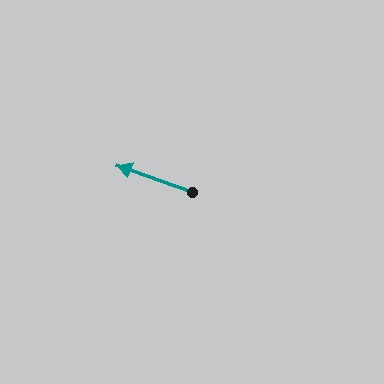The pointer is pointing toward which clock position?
Roughly 10 o'clock.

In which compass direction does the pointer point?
West.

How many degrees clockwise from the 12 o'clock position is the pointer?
Approximately 289 degrees.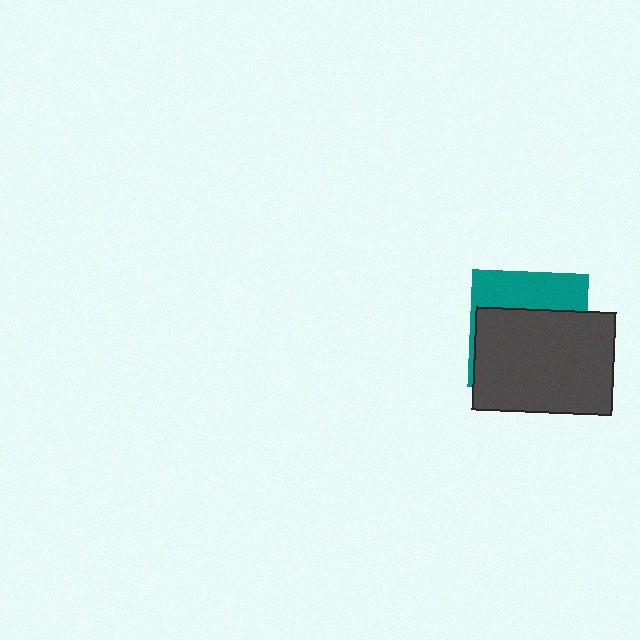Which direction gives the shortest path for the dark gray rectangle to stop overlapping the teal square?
Moving down gives the shortest separation.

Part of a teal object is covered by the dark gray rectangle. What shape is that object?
It is a square.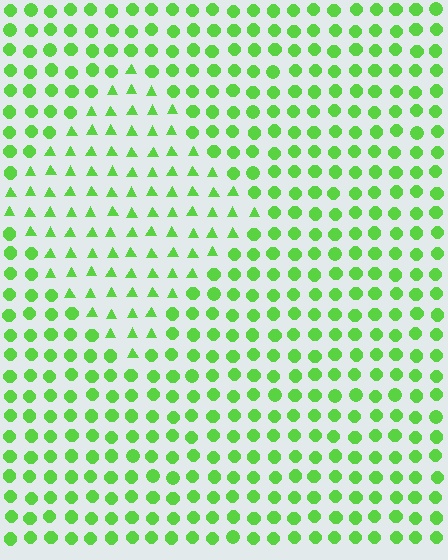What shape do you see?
I see a diamond.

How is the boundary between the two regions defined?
The boundary is defined by a change in element shape: triangles inside vs. circles outside. All elements share the same color and spacing.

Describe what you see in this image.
The image is filled with small lime elements arranged in a uniform grid. A diamond-shaped region contains triangles, while the surrounding area contains circles. The boundary is defined purely by the change in element shape.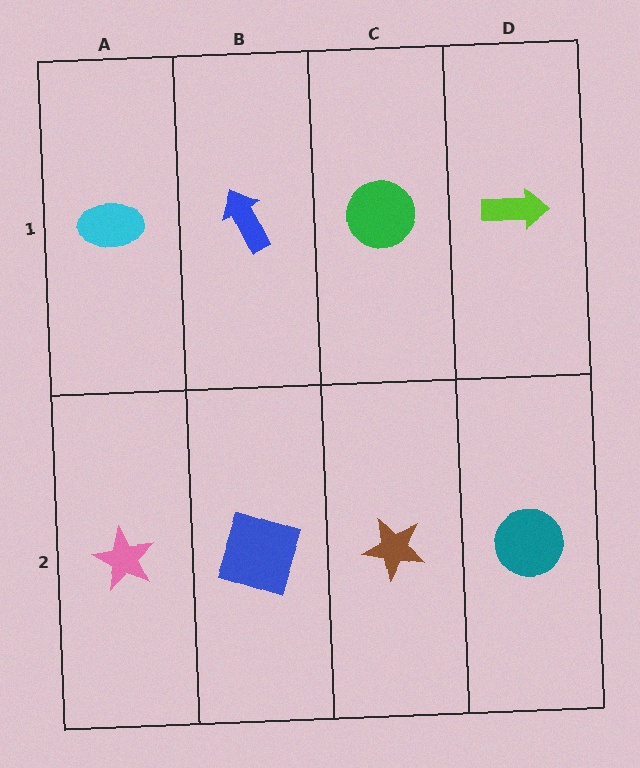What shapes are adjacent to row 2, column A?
A cyan ellipse (row 1, column A), a blue square (row 2, column B).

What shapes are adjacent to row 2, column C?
A green circle (row 1, column C), a blue square (row 2, column B), a teal circle (row 2, column D).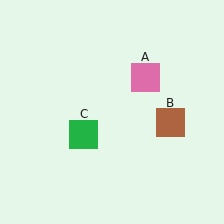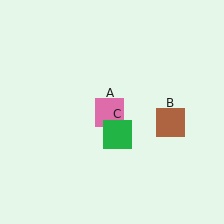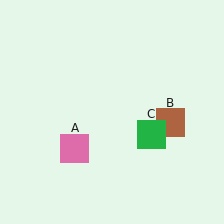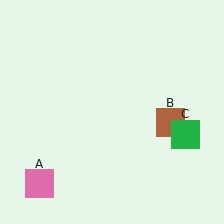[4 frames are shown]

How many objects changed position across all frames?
2 objects changed position: pink square (object A), green square (object C).